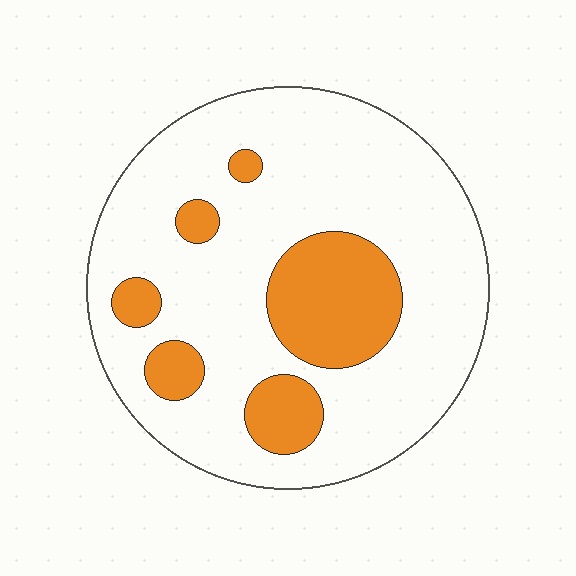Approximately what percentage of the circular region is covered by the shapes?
Approximately 20%.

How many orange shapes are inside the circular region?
6.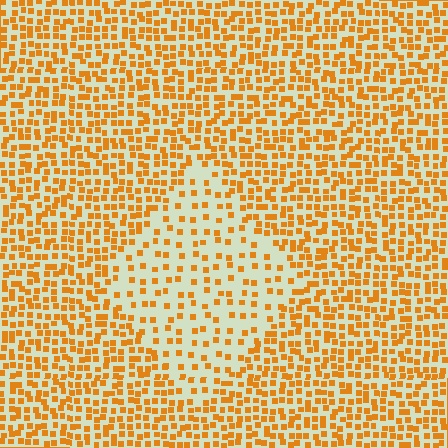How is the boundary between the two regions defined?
The boundary is defined by a change in element density (approximately 2.2x ratio). All elements are the same color, size, and shape.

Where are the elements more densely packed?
The elements are more densely packed outside the diamond boundary.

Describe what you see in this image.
The image contains small orange elements arranged at two different densities. A diamond-shaped region is visible where the elements are less densely packed than the surrounding area.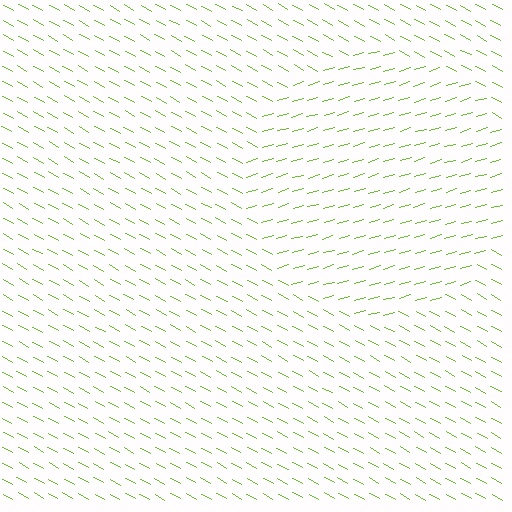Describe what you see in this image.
The image is filled with small lime line segments. A circle region in the image has lines oriented differently from the surrounding lines, creating a visible texture boundary.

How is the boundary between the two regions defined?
The boundary is defined purely by a change in line orientation (approximately 45 degrees difference). All lines are the same color and thickness.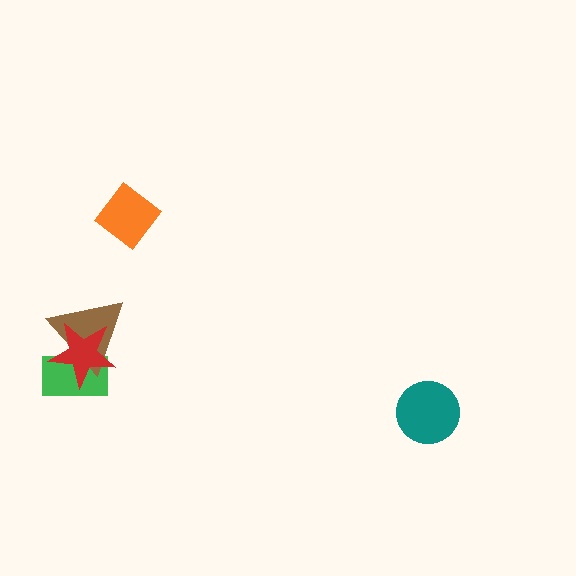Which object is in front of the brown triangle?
The red star is in front of the brown triangle.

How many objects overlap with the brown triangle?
2 objects overlap with the brown triangle.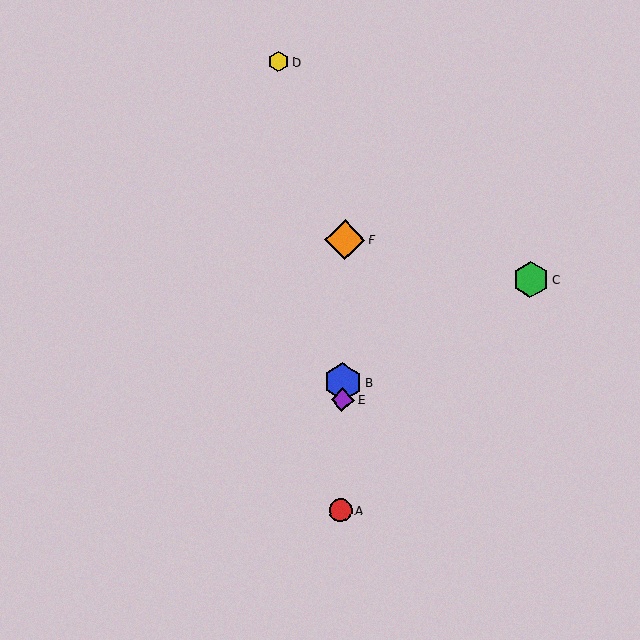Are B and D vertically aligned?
No, B is at x≈343 and D is at x≈278.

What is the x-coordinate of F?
Object F is at x≈345.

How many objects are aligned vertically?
4 objects (A, B, E, F) are aligned vertically.